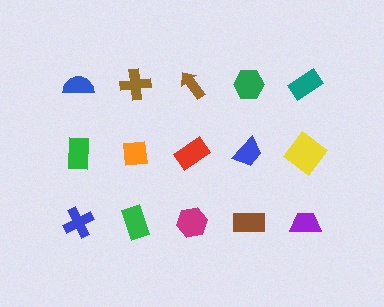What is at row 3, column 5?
A purple trapezoid.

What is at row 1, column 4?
A green hexagon.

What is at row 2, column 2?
An orange square.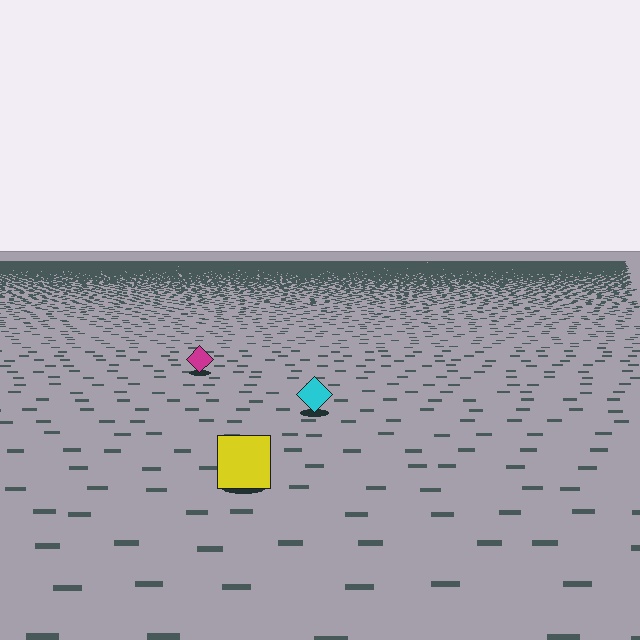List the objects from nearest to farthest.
From nearest to farthest: the yellow square, the cyan diamond, the magenta diamond.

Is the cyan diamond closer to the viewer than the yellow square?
No. The yellow square is closer — you can tell from the texture gradient: the ground texture is coarser near it.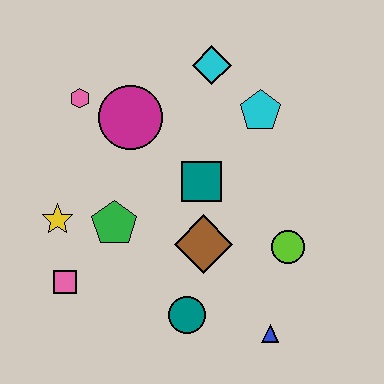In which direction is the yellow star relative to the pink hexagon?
The yellow star is below the pink hexagon.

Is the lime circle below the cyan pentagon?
Yes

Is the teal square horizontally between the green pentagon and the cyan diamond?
Yes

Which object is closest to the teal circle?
The brown diamond is closest to the teal circle.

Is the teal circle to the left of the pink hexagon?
No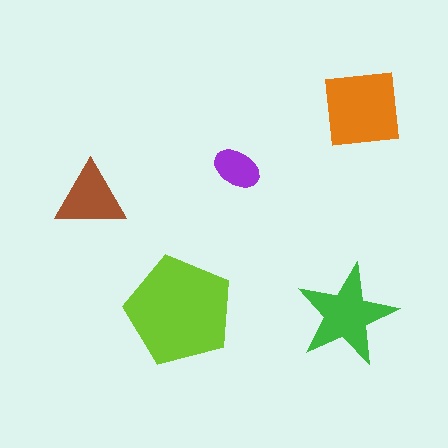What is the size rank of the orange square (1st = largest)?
2nd.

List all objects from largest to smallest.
The lime pentagon, the orange square, the green star, the brown triangle, the purple ellipse.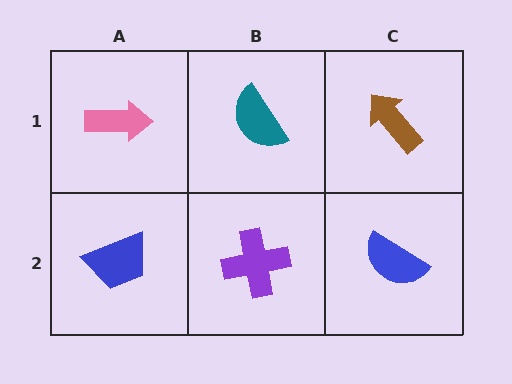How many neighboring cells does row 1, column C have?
2.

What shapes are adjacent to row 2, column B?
A teal semicircle (row 1, column B), a blue trapezoid (row 2, column A), a blue semicircle (row 2, column C).